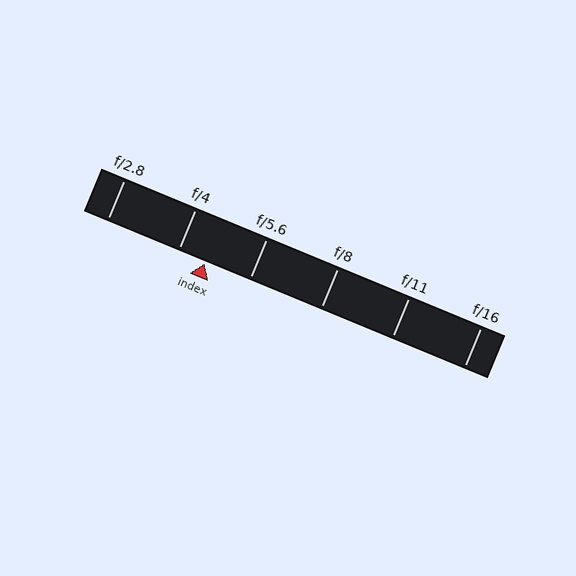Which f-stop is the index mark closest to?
The index mark is closest to f/4.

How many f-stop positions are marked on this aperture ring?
There are 6 f-stop positions marked.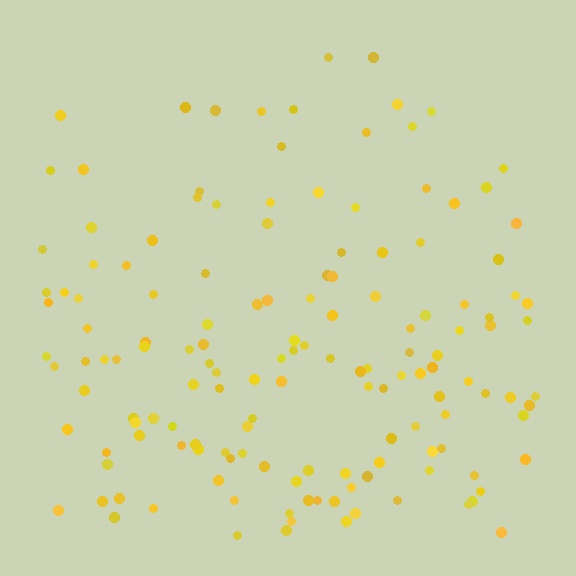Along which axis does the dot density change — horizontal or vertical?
Vertical.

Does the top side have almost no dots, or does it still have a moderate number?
Still a moderate number, just noticeably fewer than the bottom.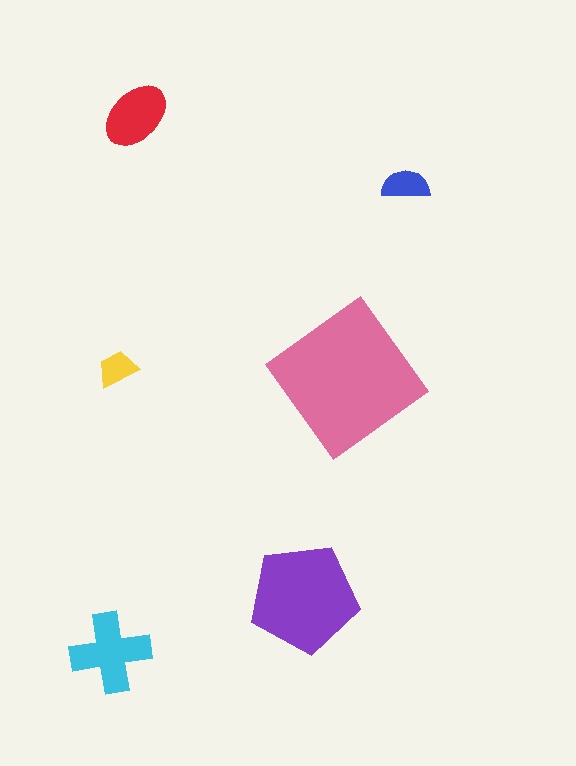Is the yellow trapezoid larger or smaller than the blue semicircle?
Smaller.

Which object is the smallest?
The yellow trapezoid.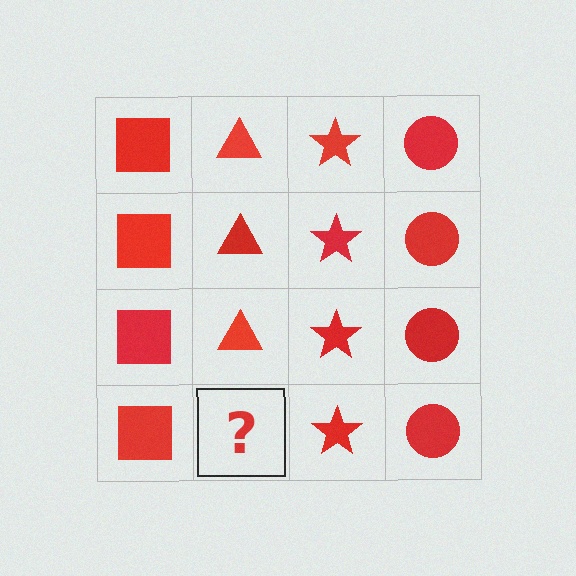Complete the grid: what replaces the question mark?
The question mark should be replaced with a red triangle.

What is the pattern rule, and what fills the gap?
The rule is that each column has a consistent shape. The gap should be filled with a red triangle.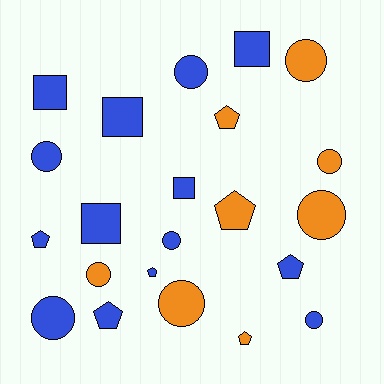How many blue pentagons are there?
There are 4 blue pentagons.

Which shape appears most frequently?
Circle, with 10 objects.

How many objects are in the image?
There are 22 objects.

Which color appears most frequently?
Blue, with 14 objects.